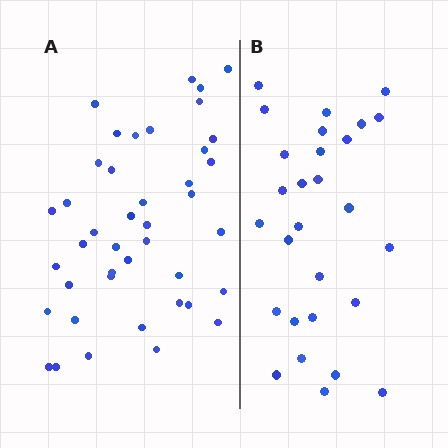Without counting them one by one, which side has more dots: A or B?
Region A (the left region) has more dots.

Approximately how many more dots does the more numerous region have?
Region A has approximately 15 more dots than region B.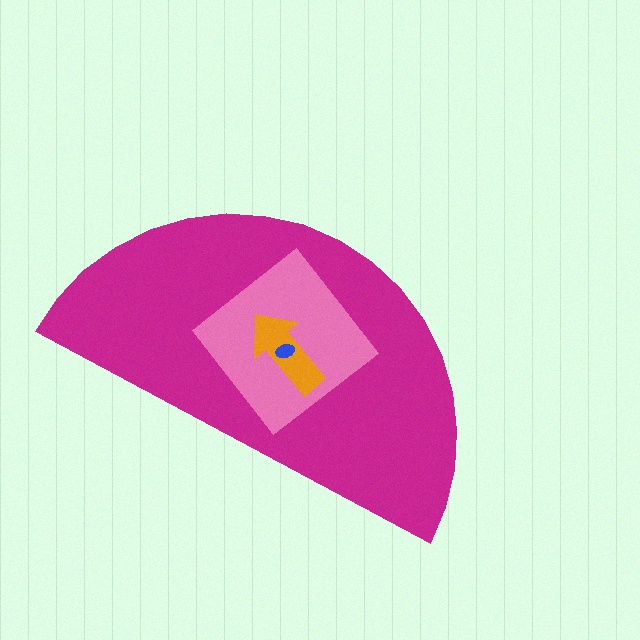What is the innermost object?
The blue ellipse.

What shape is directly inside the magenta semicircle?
The pink diamond.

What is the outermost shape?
The magenta semicircle.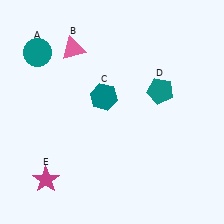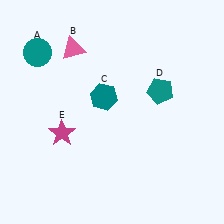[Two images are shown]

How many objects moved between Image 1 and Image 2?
1 object moved between the two images.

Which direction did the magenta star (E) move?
The magenta star (E) moved up.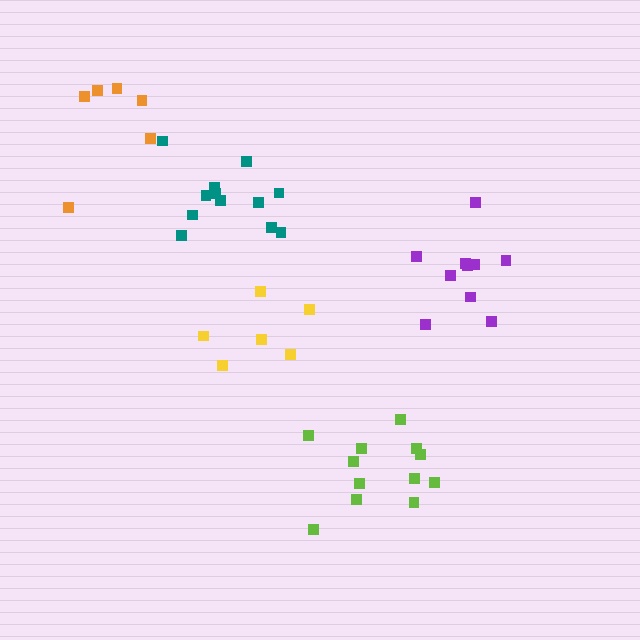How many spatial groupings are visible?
There are 5 spatial groupings.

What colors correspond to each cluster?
The clusters are colored: teal, lime, yellow, purple, orange.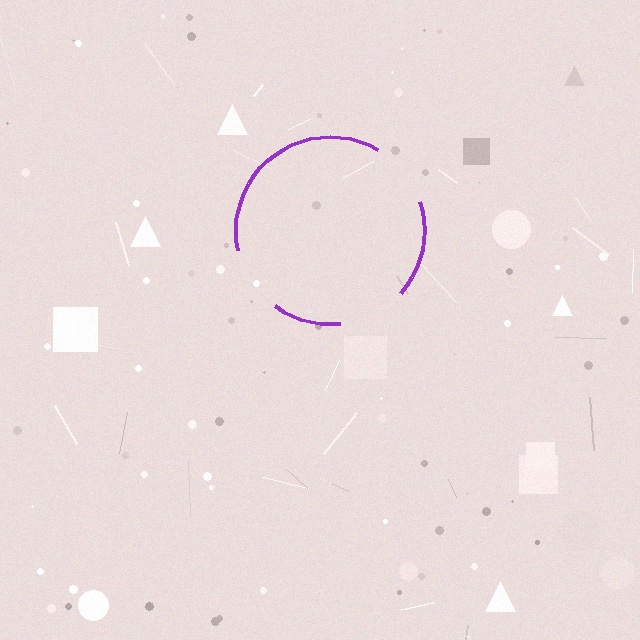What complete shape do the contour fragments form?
The contour fragments form a circle.